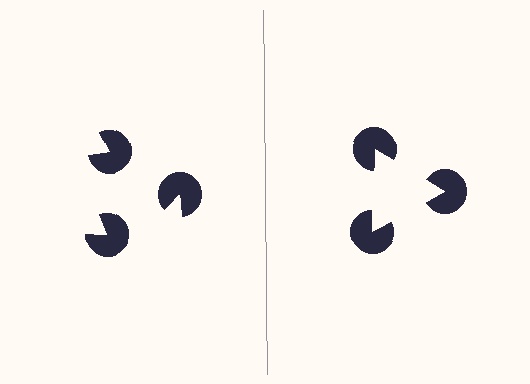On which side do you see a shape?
An illusory triangle appears on the right side. On the left side the wedge cuts are rotated, so no coherent shape forms.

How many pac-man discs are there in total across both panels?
6 — 3 on each side.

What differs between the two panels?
The pac-man discs are positioned identically on both sides; only the wedge orientations differ. On the right they align to a triangle; on the left they are misaligned.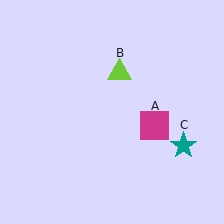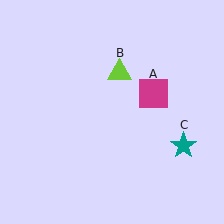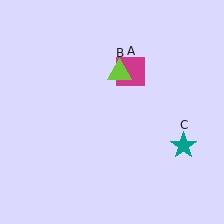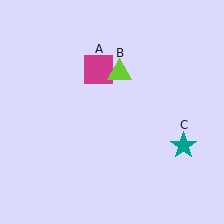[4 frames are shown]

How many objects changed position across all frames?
1 object changed position: magenta square (object A).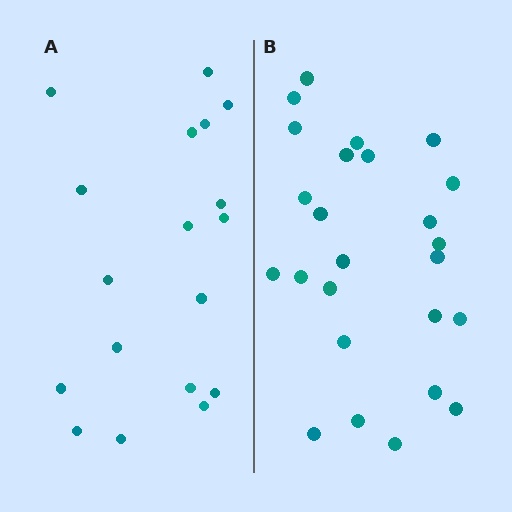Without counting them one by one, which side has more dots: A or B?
Region B (the right region) has more dots.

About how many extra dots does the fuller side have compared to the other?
Region B has roughly 8 or so more dots than region A.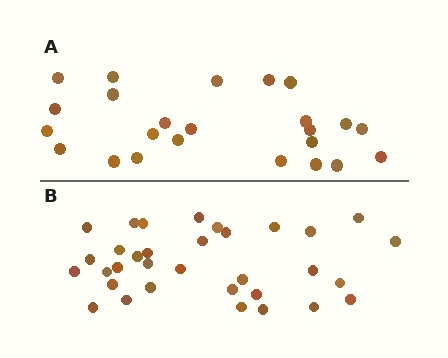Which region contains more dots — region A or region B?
Region B (the bottom region) has more dots.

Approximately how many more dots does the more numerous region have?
Region B has roughly 8 or so more dots than region A.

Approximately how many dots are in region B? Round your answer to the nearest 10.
About 30 dots. (The exact count is 33, which rounds to 30.)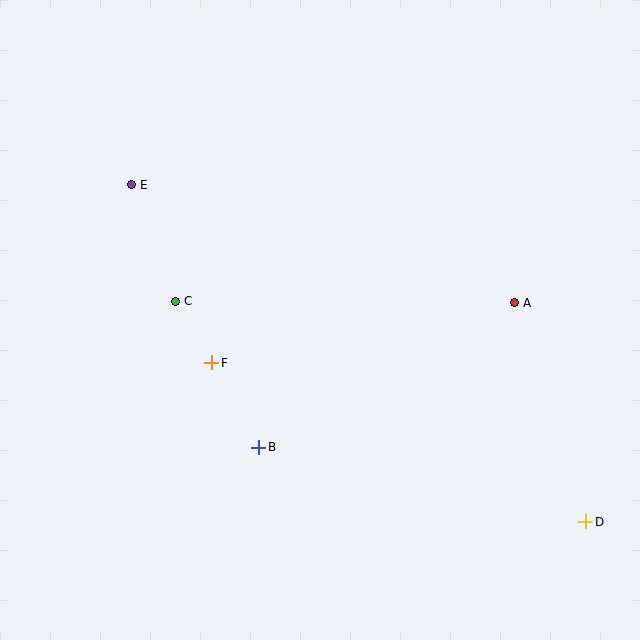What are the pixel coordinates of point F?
Point F is at (212, 363).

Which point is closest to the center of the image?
Point F at (212, 363) is closest to the center.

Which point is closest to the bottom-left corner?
Point B is closest to the bottom-left corner.